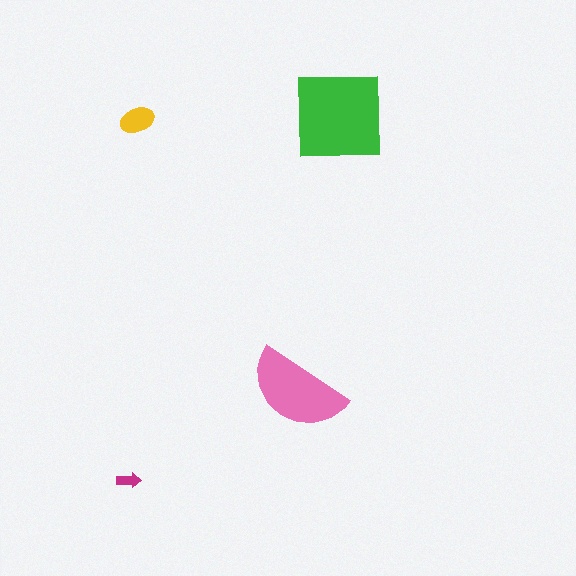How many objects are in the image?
There are 4 objects in the image.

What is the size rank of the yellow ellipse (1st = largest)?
3rd.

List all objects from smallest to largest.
The magenta arrow, the yellow ellipse, the pink semicircle, the green square.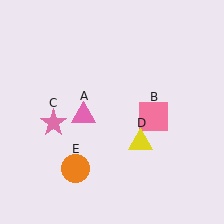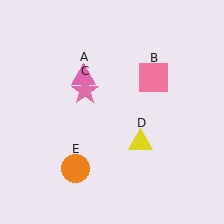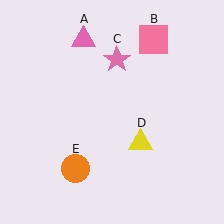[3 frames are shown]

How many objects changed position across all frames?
3 objects changed position: pink triangle (object A), pink square (object B), pink star (object C).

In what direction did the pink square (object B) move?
The pink square (object B) moved up.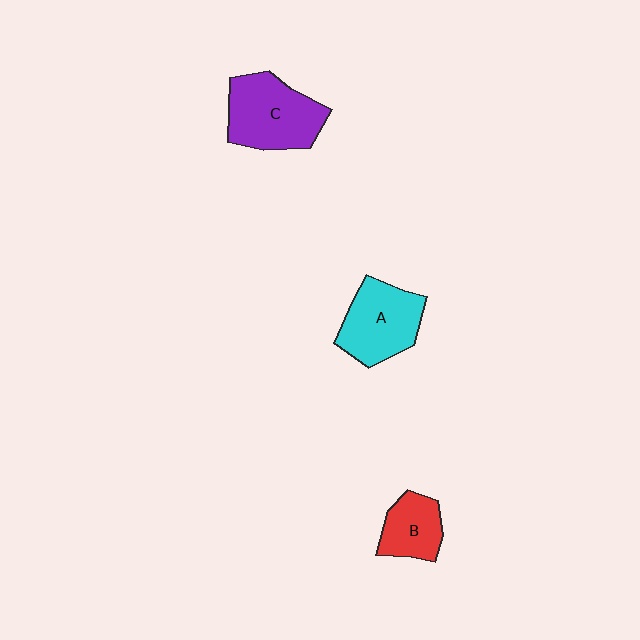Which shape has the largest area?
Shape C (purple).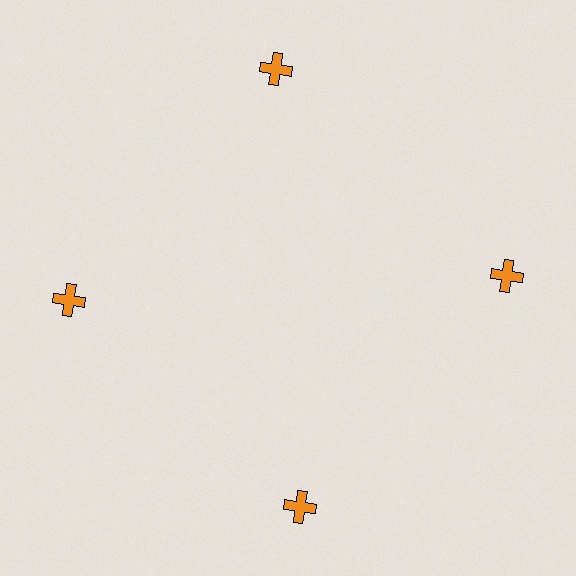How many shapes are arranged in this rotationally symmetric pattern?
There are 4 shapes, arranged in 4 groups of 1.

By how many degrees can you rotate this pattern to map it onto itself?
The pattern maps onto itself every 90 degrees of rotation.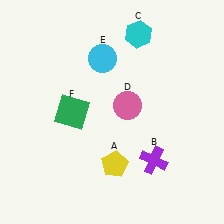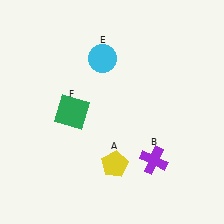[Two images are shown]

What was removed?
The pink circle (D), the cyan hexagon (C) were removed in Image 2.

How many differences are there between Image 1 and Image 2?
There are 2 differences between the two images.